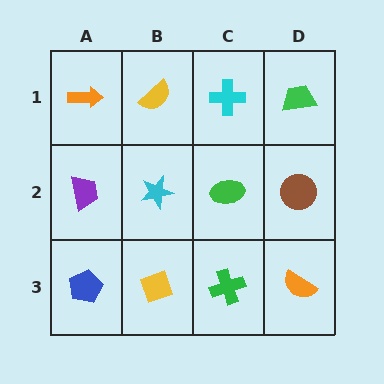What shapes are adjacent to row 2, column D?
A green trapezoid (row 1, column D), an orange semicircle (row 3, column D), a green ellipse (row 2, column C).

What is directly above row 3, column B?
A cyan star.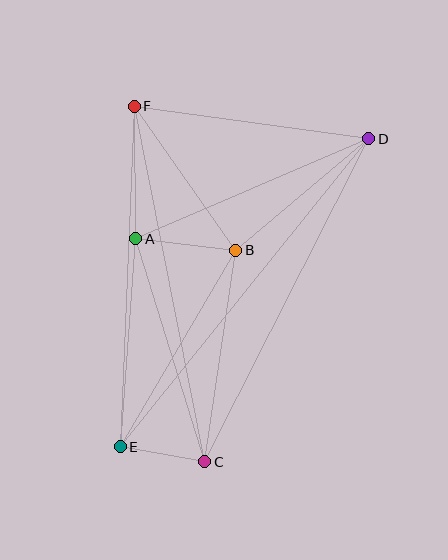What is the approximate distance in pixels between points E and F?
The distance between E and F is approximately 341 pixels.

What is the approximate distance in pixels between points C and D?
The distance between C and D is approximately 362 pixels.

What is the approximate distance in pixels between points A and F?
The distance between A and F is approximately 132 pixels.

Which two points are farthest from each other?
Points D and E are farthest from each other.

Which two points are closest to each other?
Points C and E are closest to each other.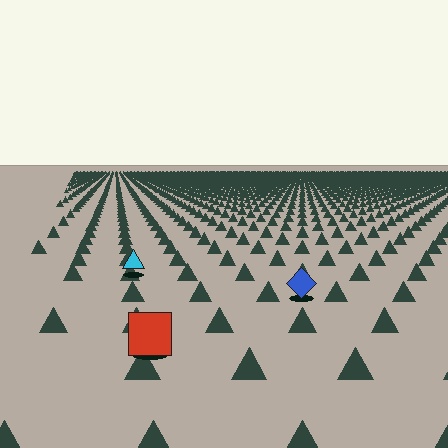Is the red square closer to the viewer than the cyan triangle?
Yes. The red square is closer — you can tell from the texture gradient: the ground texture is coarser near it.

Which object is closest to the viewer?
The red square is closest. The texture marks near it are larger and more spread out.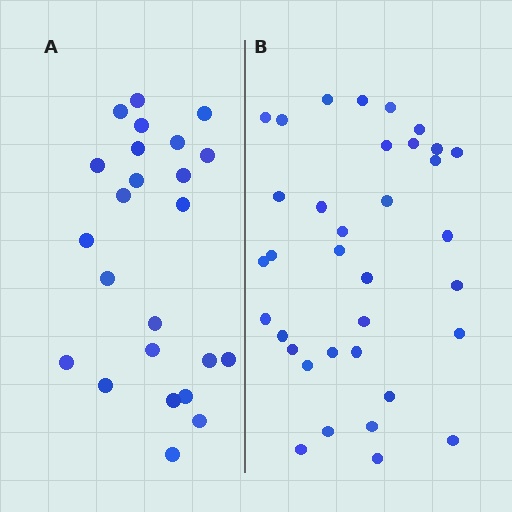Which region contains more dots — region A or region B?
Region B (the right region) has more dots.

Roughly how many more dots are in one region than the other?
Region B has roughly 12 or so more dots than region A.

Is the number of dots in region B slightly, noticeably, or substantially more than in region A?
Region B has substantially more. The ratio is roughly 1.5 to 1.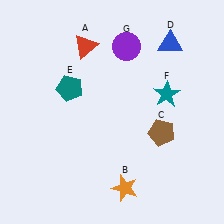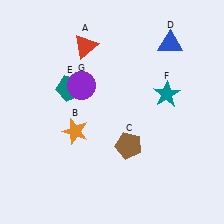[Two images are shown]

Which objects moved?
The objects that moved are: the orange star (B), the brown pentagon (C), the purple circle (G).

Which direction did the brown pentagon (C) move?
The brown pentagon (C) moved left.